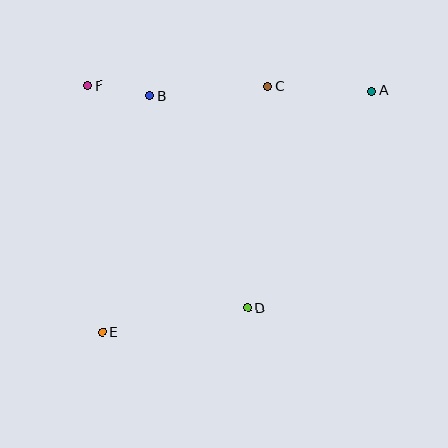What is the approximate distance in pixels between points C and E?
The distance between C and E is approximately 296 pixels.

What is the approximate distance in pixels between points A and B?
The distance between A and B is approximately 222 pixels.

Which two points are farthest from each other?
Points A and E are farthest from each other.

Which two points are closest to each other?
Points B and F are closest to each other.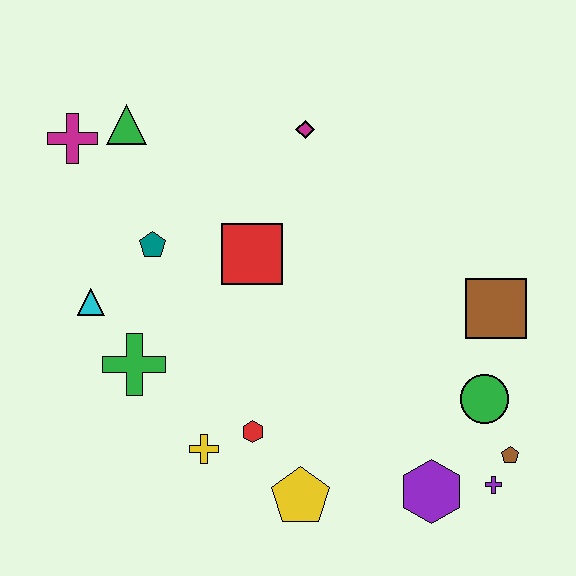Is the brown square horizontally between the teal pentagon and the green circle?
No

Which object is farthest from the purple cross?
The magenta cross is farthest from the purple cross.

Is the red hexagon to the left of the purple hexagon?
Yes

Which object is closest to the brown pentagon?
The purple cross is closest to the brown pentagon.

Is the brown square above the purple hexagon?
Yes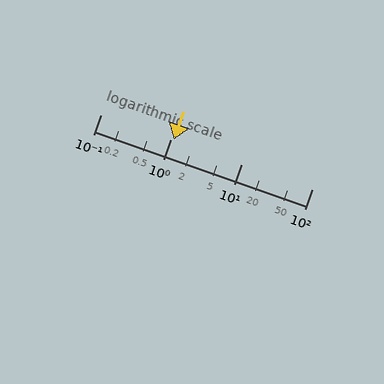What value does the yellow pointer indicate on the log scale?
The pointer indicates approximately 1.1.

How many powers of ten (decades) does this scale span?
The scale spans 3 decades, from 0.1 to 100.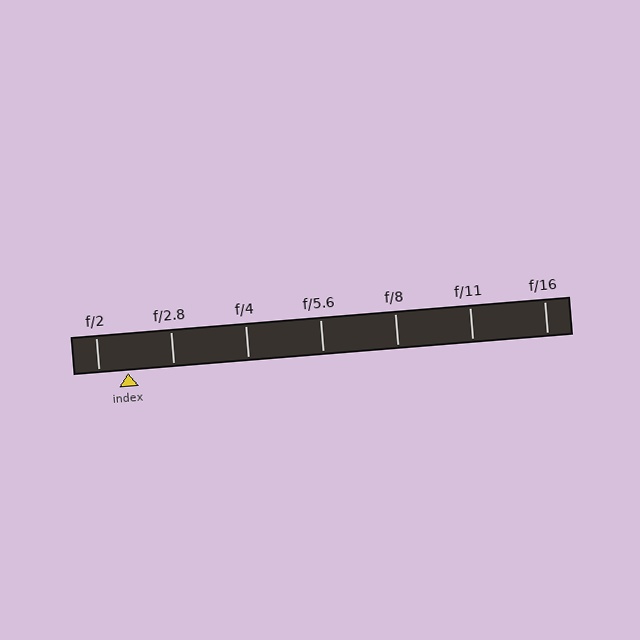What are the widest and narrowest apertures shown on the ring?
The widest aperture shown is f/2 and the narrowest is f/16.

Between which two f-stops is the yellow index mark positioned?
The index mark is between f/2 and f/2.8.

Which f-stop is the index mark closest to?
The index mark is closest to f/2.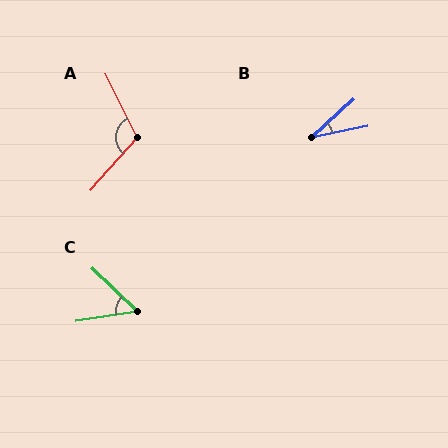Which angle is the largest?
A, at approximately 112 degrees.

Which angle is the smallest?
B, at approximately 31 degrees.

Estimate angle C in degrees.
Approximately 53 degrees.